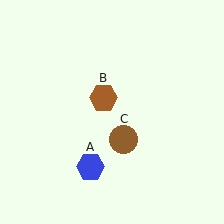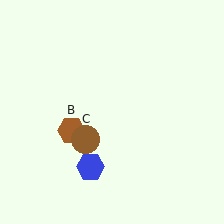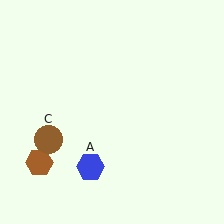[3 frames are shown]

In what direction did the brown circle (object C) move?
The brown circle (object C) moved left.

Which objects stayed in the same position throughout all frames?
Blue hexagon (object A) remained stationary.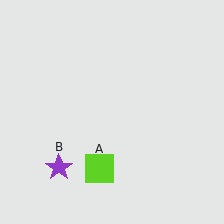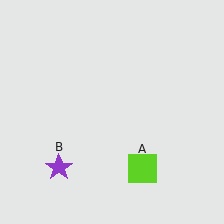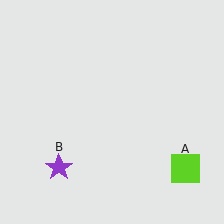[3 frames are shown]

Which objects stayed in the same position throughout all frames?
Purple star (object B) remained stationary.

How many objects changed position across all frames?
1 object changed position: lime square (object A).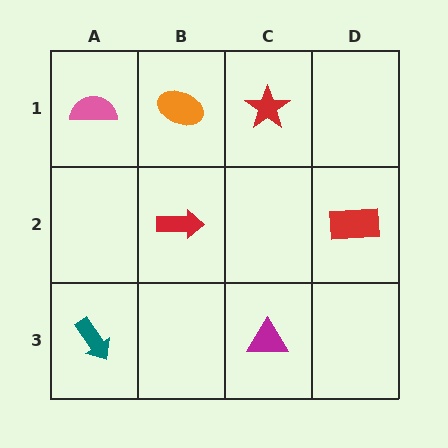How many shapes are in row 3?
2 shapes.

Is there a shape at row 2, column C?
No, that cell is empty.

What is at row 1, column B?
An orange ellipse.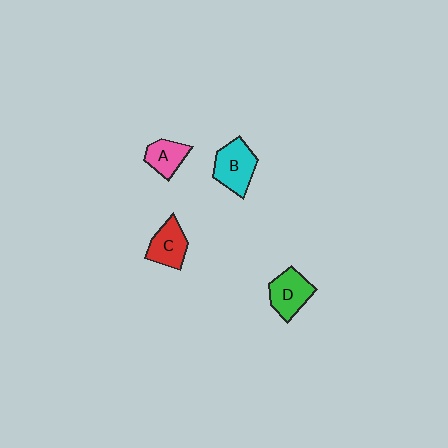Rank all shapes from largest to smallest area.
From largest to smallest: B (cyan), D (green), C (red), A (pink).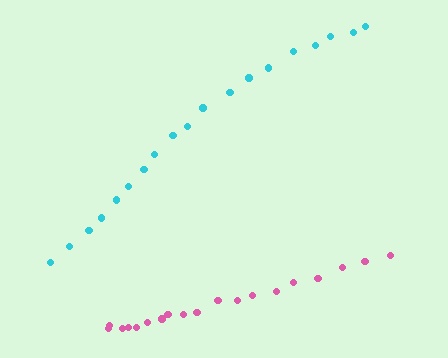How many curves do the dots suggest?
There are 2 distinct paths.